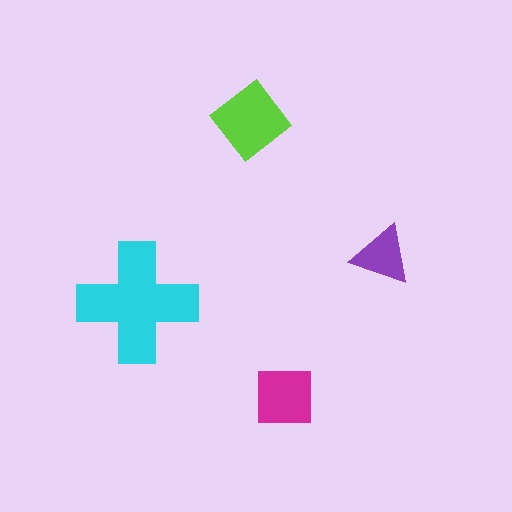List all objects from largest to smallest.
The cyan cross, the lime diamond, the magenta square, the purple triangle.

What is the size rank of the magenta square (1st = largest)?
3rd.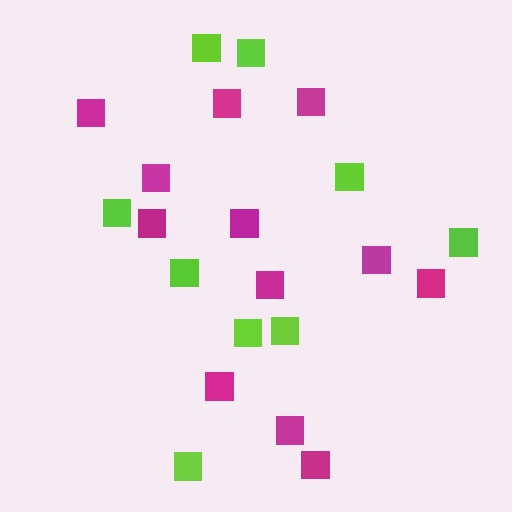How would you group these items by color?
There are 2 groups: one group of magenta squares (12) and one group of lime squares (9).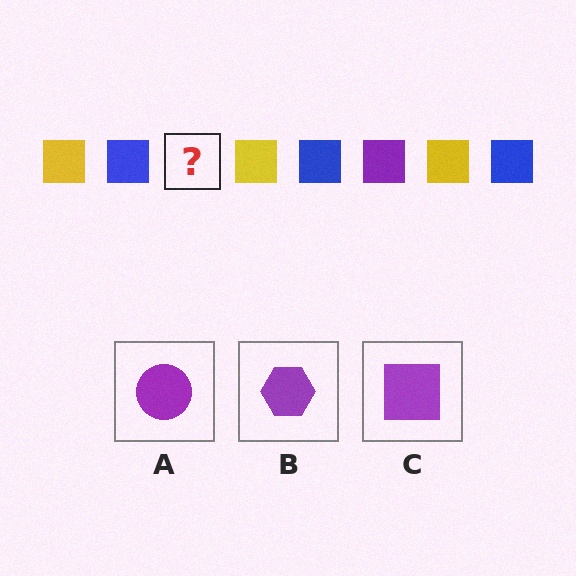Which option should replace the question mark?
Option C.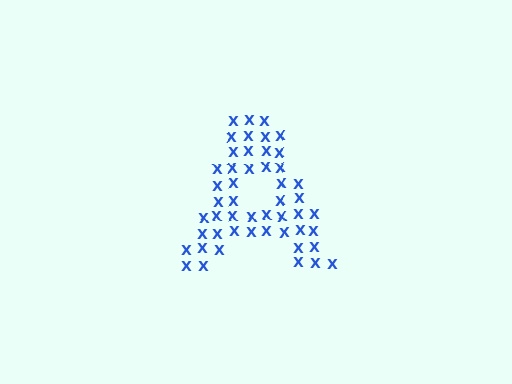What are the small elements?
The small elements are letter X's.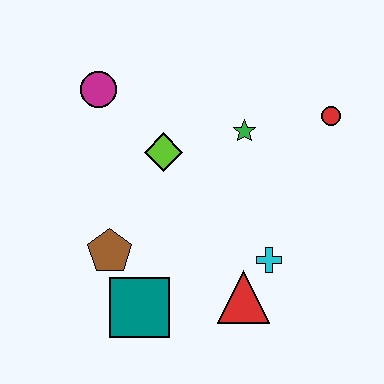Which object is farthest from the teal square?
The red circle is farthest from the teal square.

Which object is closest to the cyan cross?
The red triangle is closest to the cyan cross.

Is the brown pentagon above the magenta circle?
No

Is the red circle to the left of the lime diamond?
No